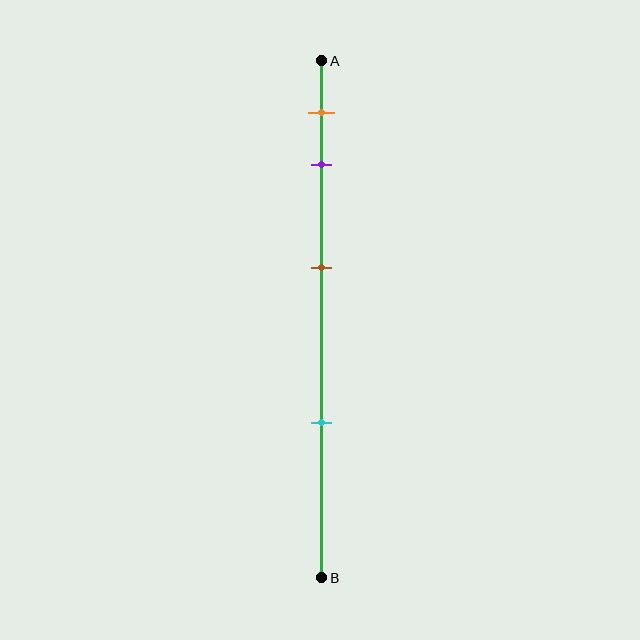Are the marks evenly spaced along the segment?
No, the marks are not evenly spaced.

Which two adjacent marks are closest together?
The orange and purple marks are the closest adjacent pair.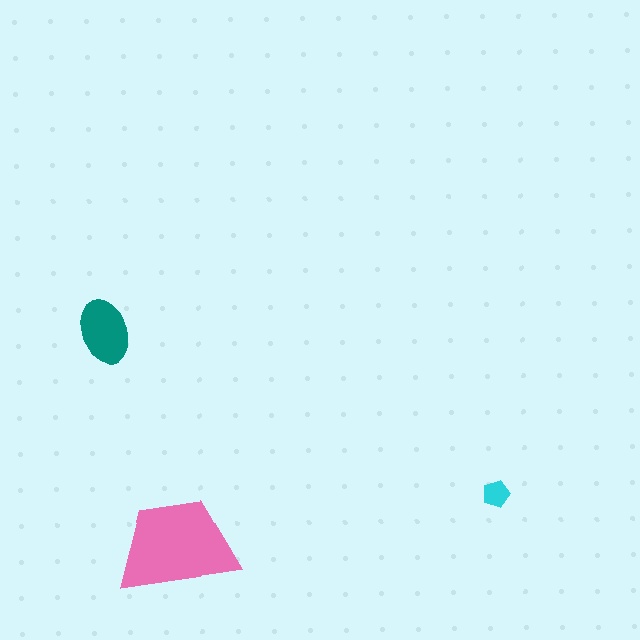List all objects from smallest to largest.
The cyan pentagon, the teal ellipse, the pink trapezoid.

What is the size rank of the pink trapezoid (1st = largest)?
1st.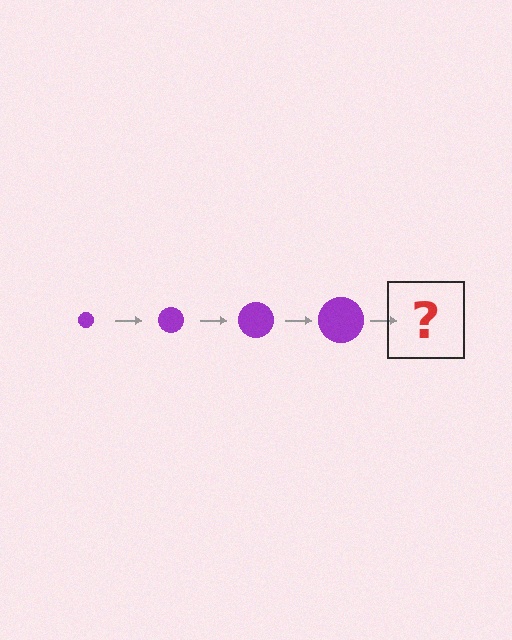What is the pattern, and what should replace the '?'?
The pattern is that the circle gets progressively larger each step. The '?' should be a purple circle, larger than the previous one.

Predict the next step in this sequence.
The next step is a purple circle, larger than the previous one.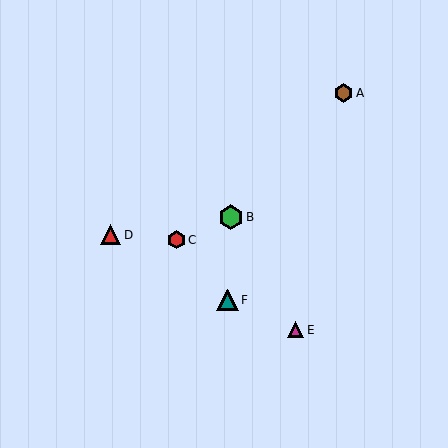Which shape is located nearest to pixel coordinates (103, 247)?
The red triangle (labeled D) at (111, 235) is nearest to that location.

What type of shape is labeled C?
Shape C is a red hexagon.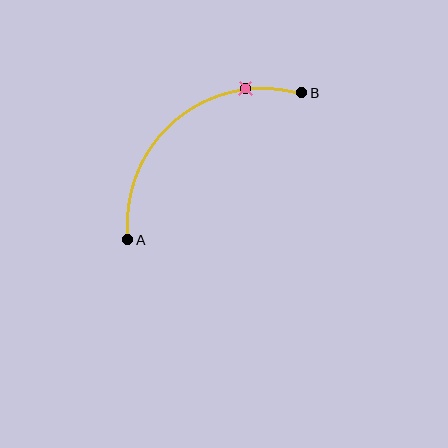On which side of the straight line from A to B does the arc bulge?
The arc bulges above and to the left of the straight line connecting A and B.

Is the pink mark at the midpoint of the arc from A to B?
No. The pink mark lies on the arc but is closer to endpoint B. The arc midpoint would be at the point on the curve equidistant along the arc from both A and B.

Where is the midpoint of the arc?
The arc midpoint is the point on the curve farthest from the straight line joining A and B. It sits above and to the left of that line.